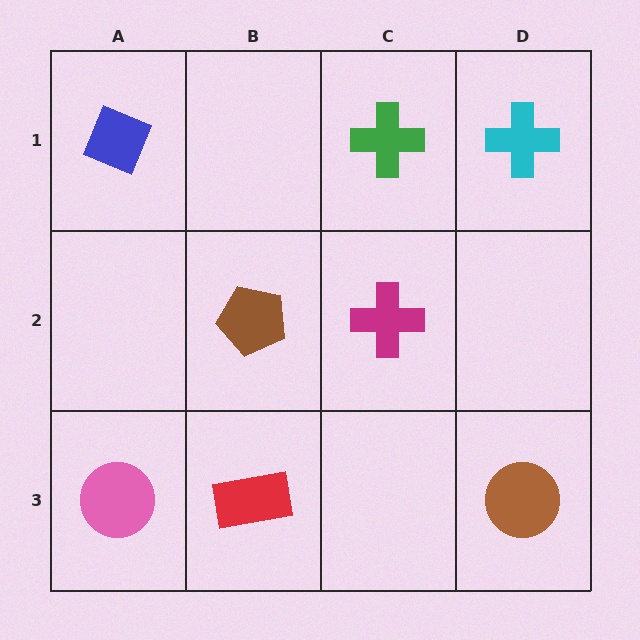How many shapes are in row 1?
3 shapes.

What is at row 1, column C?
A green cross.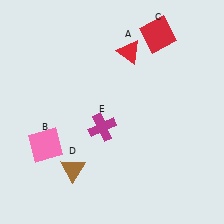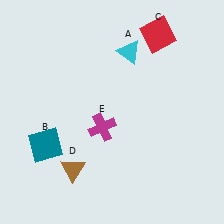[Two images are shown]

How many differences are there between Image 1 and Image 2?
There are 2 differences between the two images.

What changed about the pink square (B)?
In Image 1, B is pink. In Image 2, it changed to teal.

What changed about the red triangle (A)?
In Image 1, A is red. In Image 2, it changed to cyan.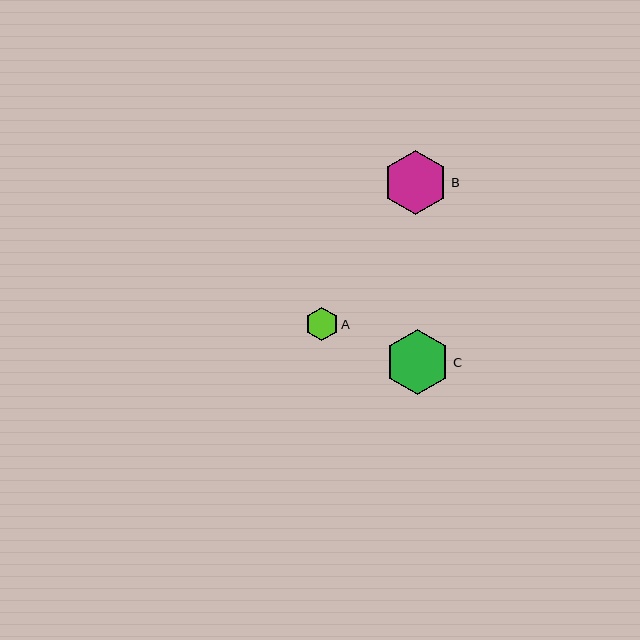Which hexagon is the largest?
Hexagon C is the largest with a size of approximately 65 pixels.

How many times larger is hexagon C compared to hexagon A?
Hexagon C is approximately 2.0 times the size of hexagon A.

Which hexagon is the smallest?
Hexagon A is the smallest with a size of approximately 33 pixels.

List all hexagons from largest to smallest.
From largest to smallest: C, B, A.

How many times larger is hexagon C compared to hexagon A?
Hexagon C is approximately 2.0 times the size of hexagon A.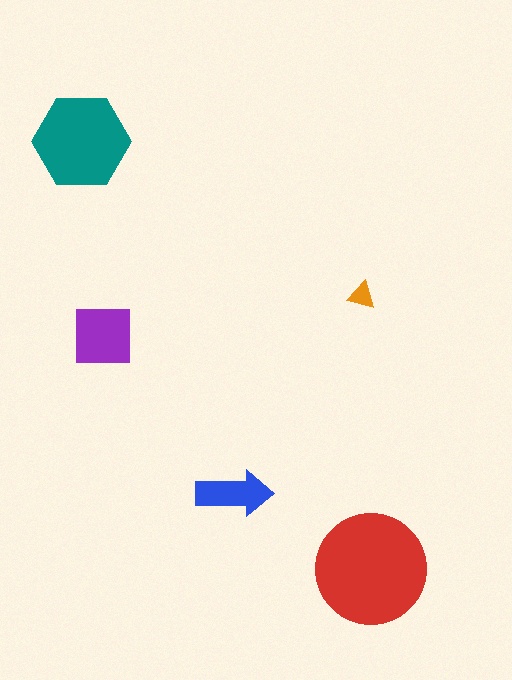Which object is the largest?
The red circle.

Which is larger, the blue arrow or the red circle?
The red circle.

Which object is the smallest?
The orange triangle.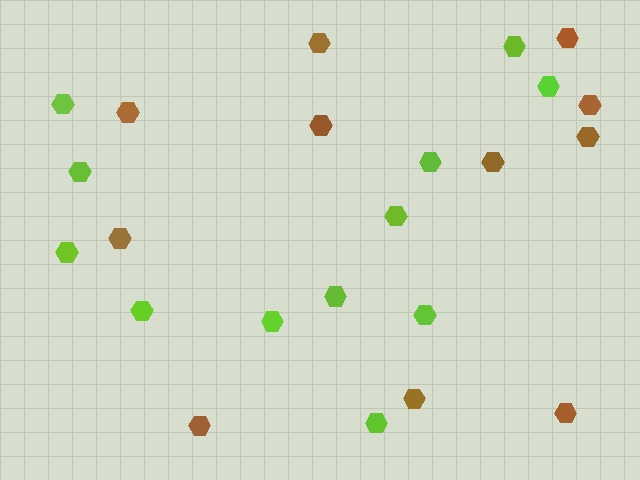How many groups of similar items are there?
There are 2 groups: one group of brown hexagons (11) and one group of lime hexagons (12).